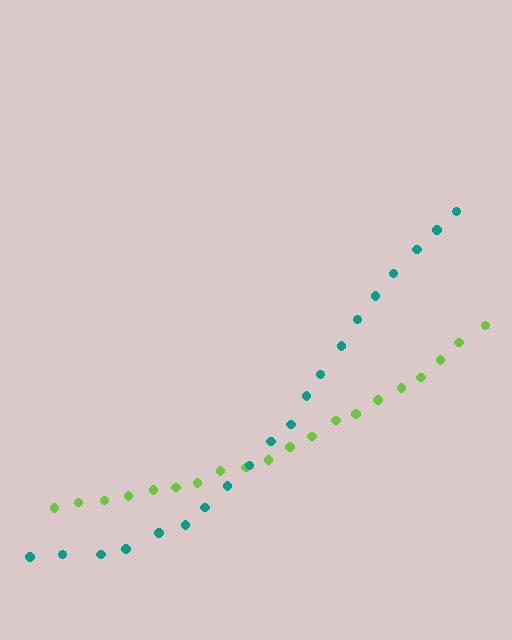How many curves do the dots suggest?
There are 2 distinct paths.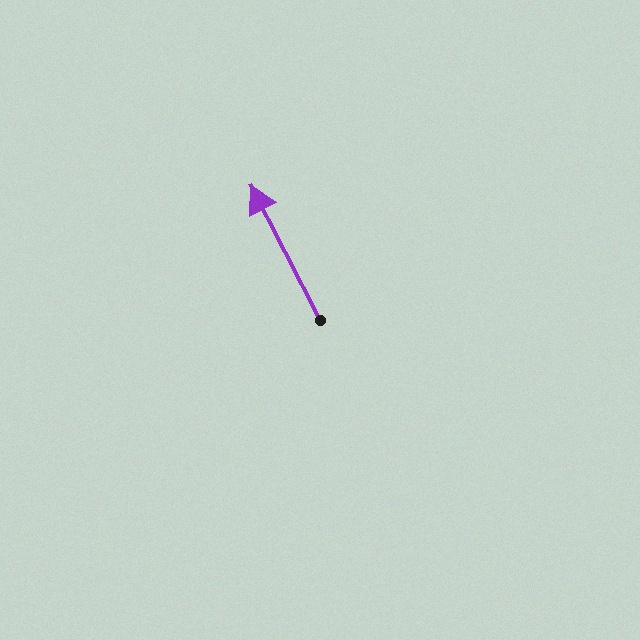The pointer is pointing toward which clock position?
Roughly 11 o'clock.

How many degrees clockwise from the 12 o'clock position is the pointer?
Approximately 333 degrees.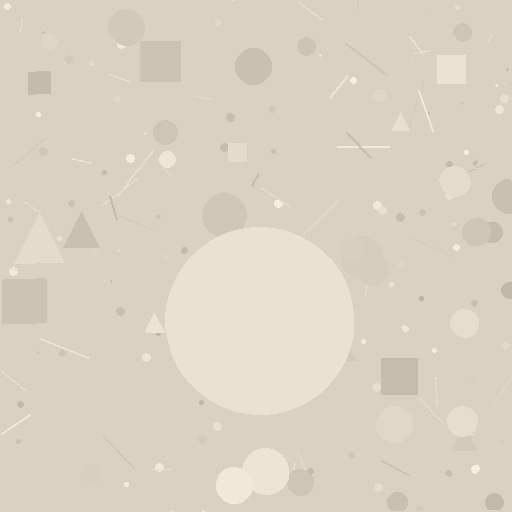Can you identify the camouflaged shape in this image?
The camouflaged shape is a circle.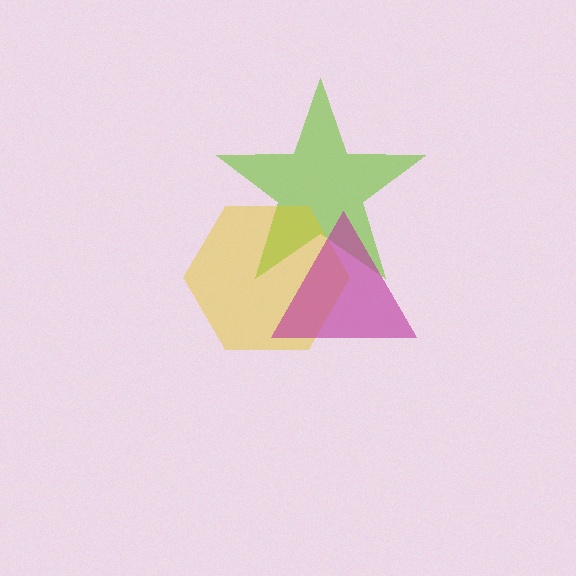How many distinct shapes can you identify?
There are 3 distinct shapes: a lime star, a yellow hexagon, a magenta triangle.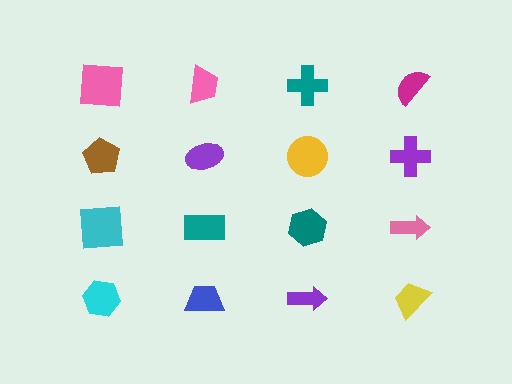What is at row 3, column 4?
A pink arrow.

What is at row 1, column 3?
A teal cross.